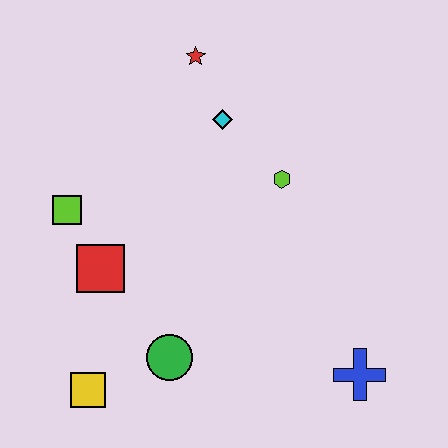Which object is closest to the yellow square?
The green circle is closest to the yellow square.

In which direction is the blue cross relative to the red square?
The blue cross is to the right of the red square.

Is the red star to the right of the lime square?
Yes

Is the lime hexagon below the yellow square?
No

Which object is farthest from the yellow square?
The red star is farthest from the yellow square.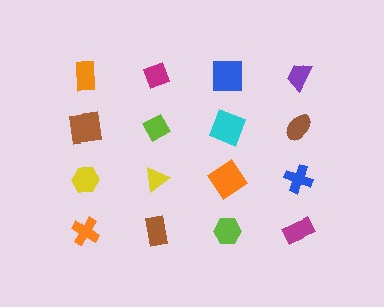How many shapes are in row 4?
4 shapes.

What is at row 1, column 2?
A magenta diamond.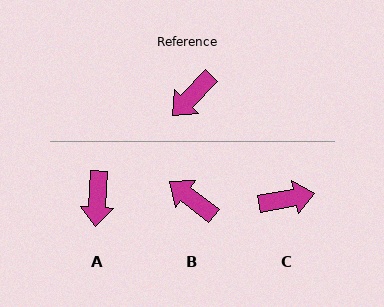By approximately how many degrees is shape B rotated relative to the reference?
Approximately 83 degrees clockwise.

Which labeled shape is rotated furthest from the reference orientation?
C, about 145 degrees away.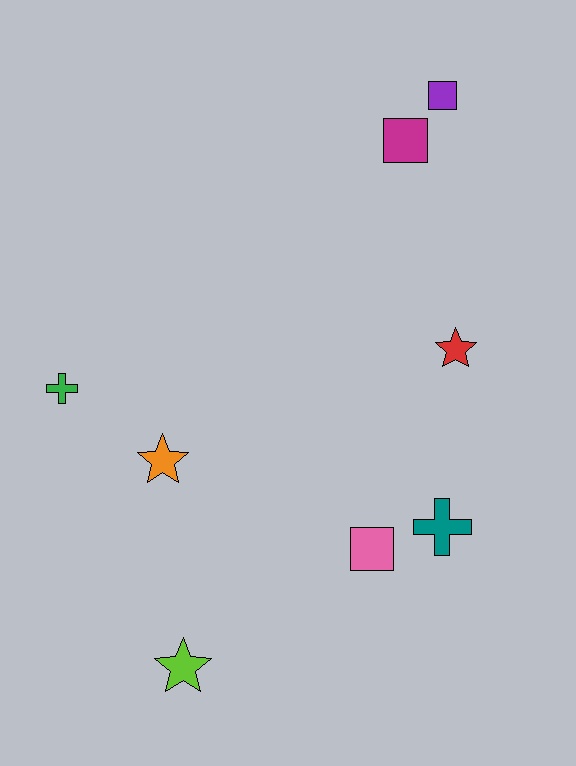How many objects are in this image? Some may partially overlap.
There are 8 objects.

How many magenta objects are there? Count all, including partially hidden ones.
There is 1 magenta object.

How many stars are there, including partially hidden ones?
There are 3 stars.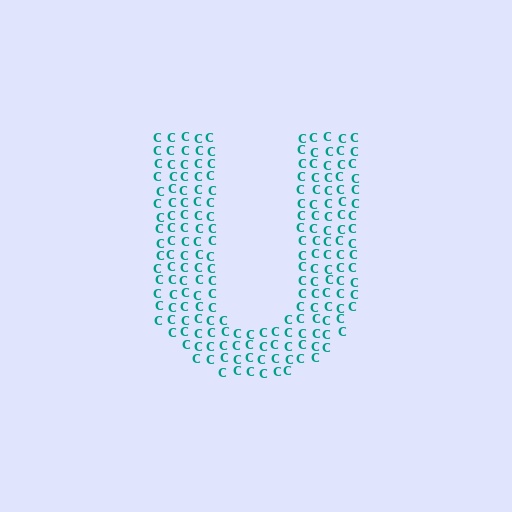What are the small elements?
The small elements are letter C's.